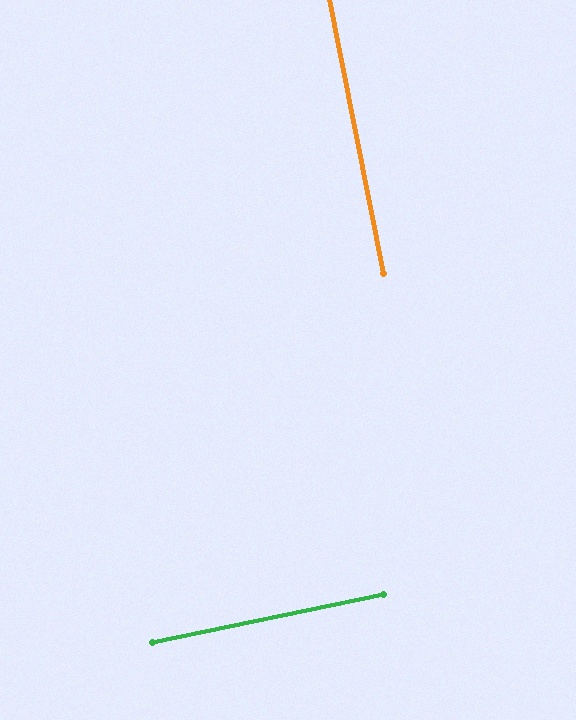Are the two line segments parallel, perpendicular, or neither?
Perpendicular — they meet at approximately 89°.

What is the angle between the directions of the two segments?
Approximately 89 degrees.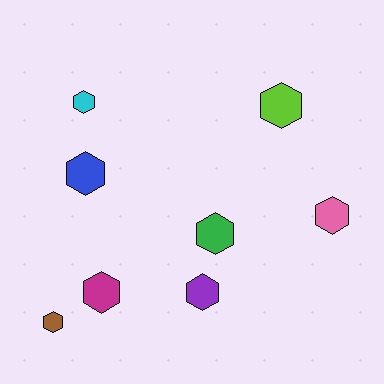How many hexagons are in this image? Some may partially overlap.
There are 8 hexagons.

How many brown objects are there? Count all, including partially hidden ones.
There is 1 brown object.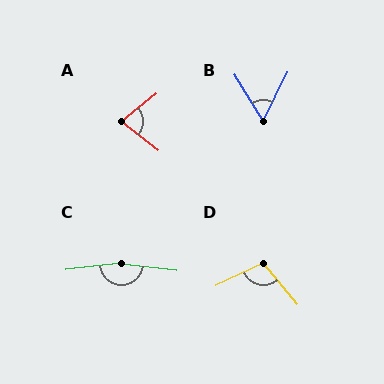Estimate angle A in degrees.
Approximately 77 degrees.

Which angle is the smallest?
B, at approximately 58 degrees.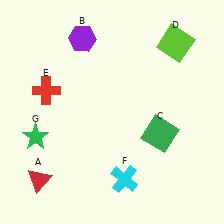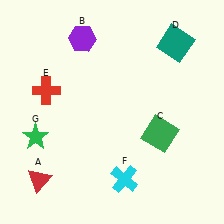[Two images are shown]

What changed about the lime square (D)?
In Image 1, D is lime. In Image 2, it changed to teal.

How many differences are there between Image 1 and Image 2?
There is 1 difference between the two images.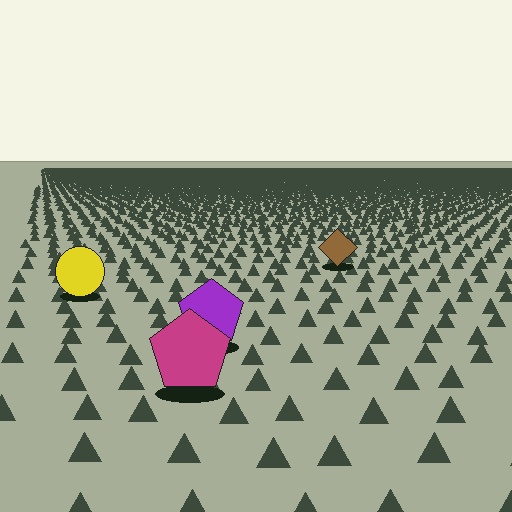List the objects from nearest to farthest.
From nearest to farthest: the magenta pentagon, the purple pentagon, the yellow circle, the brown diamond.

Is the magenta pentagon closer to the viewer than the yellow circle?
Yes. The magenta pentagon is closer — you can tell from the texture gradient: the ground texture is coarser near it.